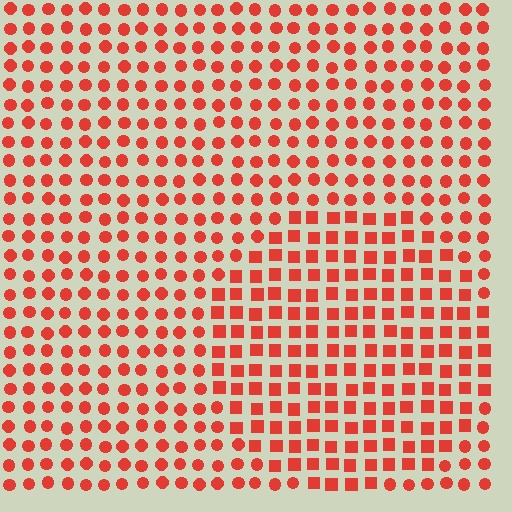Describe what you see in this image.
The image is filled with small red elements arranged in a uniform grid. A circle-shaped region contains squares, while the surrounding area contains circles. The boundary is defined purely by the change in element shape.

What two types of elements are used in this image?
The image uses squares inside the circle region and circles outside it.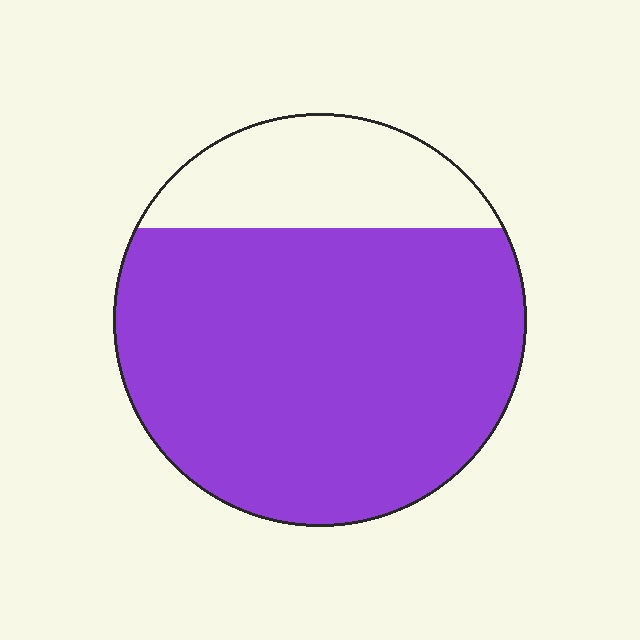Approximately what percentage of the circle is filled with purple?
Approximately 75%.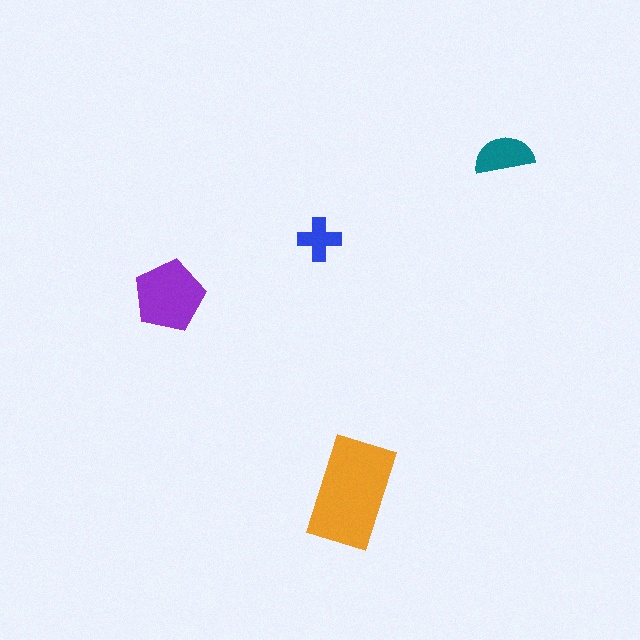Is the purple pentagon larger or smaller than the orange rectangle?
Smaller.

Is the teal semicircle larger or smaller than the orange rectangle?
Smaller.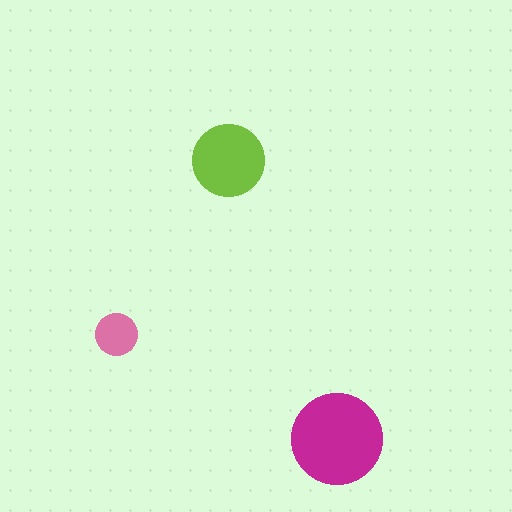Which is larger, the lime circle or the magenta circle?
The magenta one.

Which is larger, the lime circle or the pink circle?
The lime one.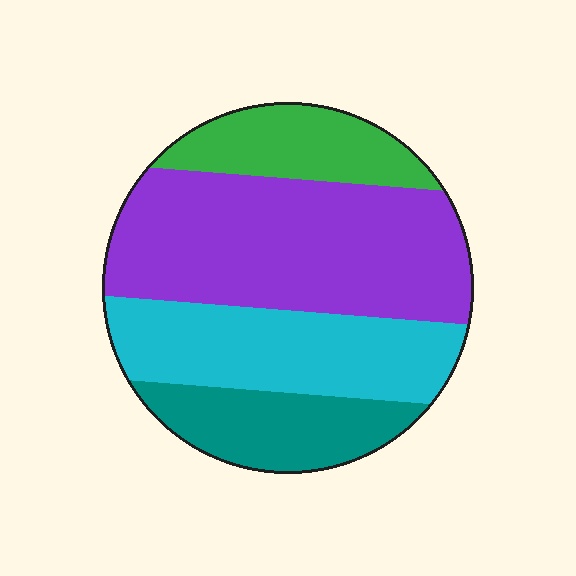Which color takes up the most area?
Purple, at roughly 45%.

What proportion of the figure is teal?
Teal takes up about one sixth (1/6) of the figure.